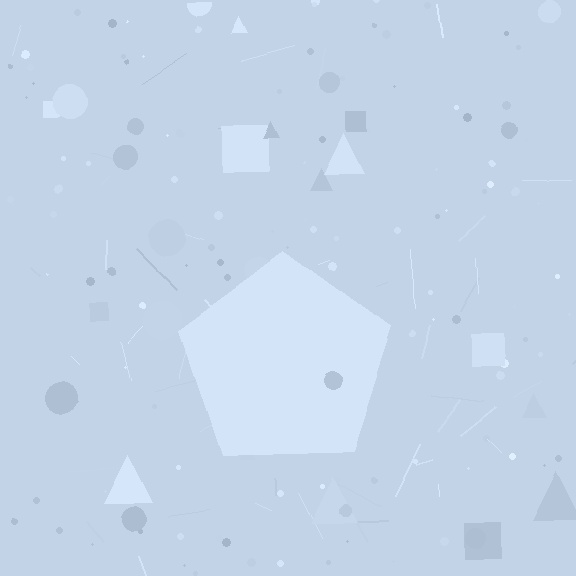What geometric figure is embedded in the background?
A pentagon is embedded in the background.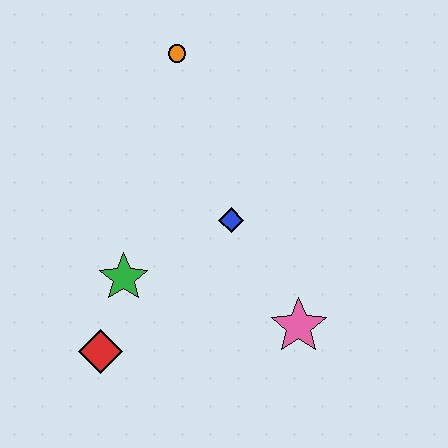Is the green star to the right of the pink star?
No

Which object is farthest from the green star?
The orange circle is farthest from the green star.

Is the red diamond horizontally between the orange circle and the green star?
No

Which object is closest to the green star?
The red diamond is closest to the green star.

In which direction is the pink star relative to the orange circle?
The pink star is below the orange circle.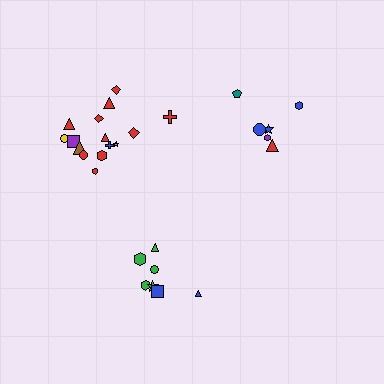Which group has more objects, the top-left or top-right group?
The top-left group.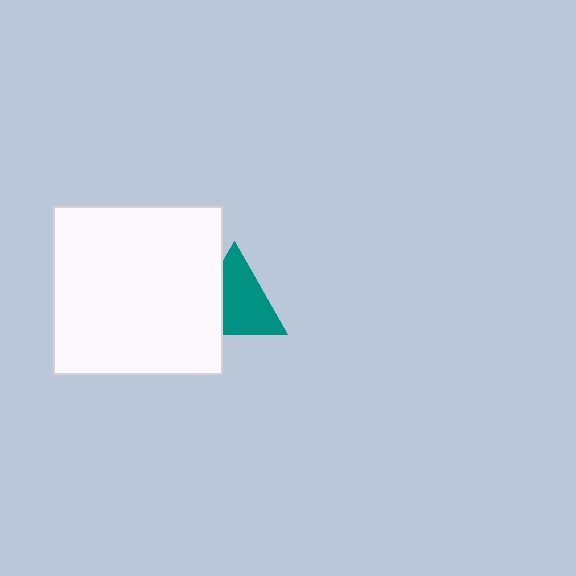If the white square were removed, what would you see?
You would see the complete teal triangle.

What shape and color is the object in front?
The object in front is a white square.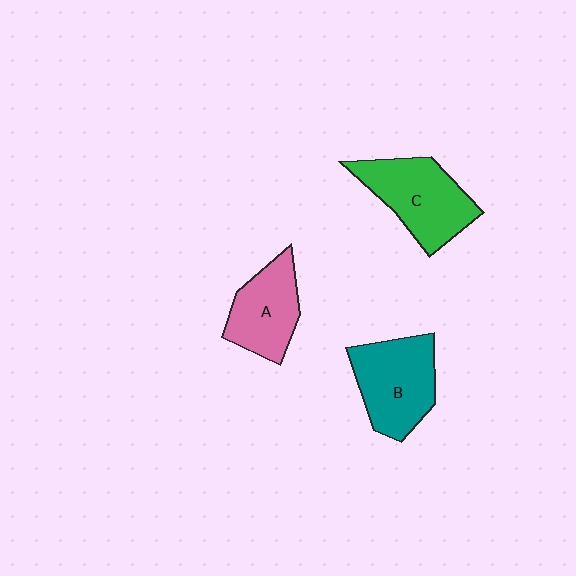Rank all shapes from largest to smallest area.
From largest to smallest: C (green), B (teal), A (pink).